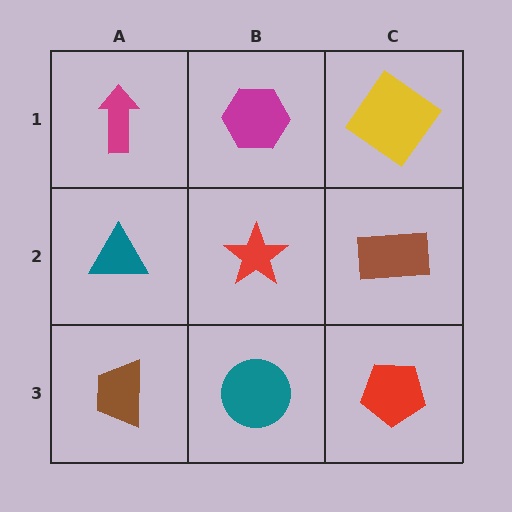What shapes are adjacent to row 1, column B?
A red star (row 2, column B), a magenta arrow (row 1, column A), a yellow diamond (row 1, column C).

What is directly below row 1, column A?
A teal triangle.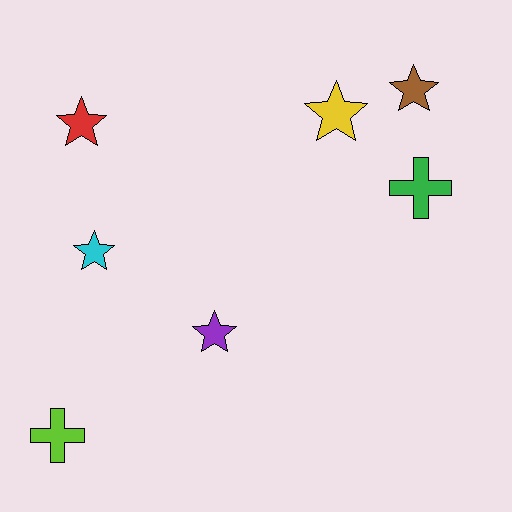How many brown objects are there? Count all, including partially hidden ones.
There is 1 brown object.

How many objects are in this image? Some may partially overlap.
There are 7 objects.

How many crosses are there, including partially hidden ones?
There are 2 crosses.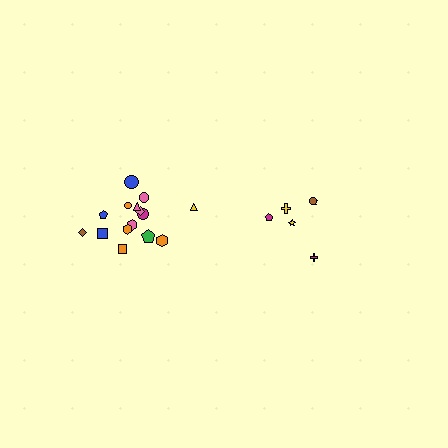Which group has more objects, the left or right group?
The left group.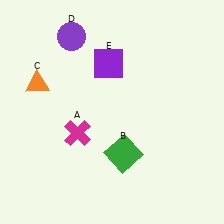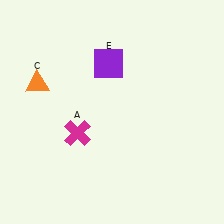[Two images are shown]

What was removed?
The purple circle (D), the green square (B) were removed in Image 2.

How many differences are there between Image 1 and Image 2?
There are 2 differences between the two images.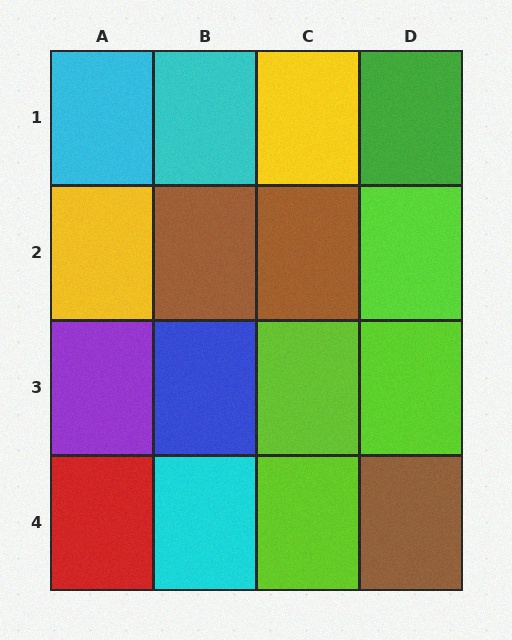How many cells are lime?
4 cells are lime.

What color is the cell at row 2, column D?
Lime.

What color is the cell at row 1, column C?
Yellow.